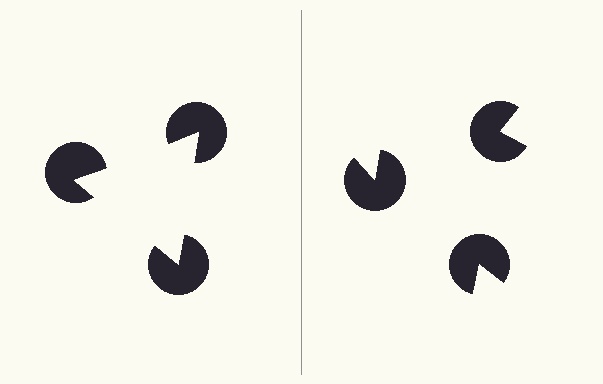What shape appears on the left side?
An illusory triangle.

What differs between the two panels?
The pac-man discs are positioned identically on both sides; only the wedge orientations differ. On the left they align to a triangle; on the right they are misaligned.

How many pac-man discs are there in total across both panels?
6 — 3 on each side.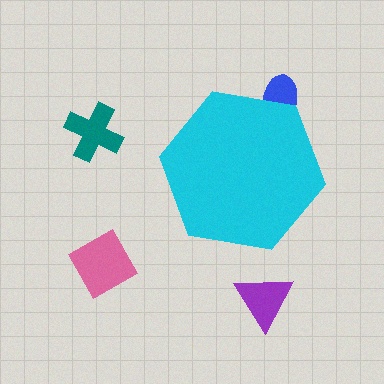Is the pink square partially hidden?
No, the pink square is fully visible.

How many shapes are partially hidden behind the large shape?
1 shape is partially hidden.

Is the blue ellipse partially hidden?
Yes, the blue ellipse is partially hidden behind the cyan hexagon.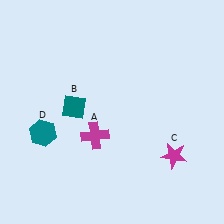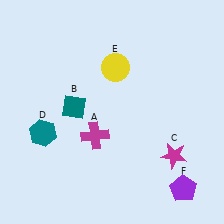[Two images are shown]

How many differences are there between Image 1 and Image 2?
There are 2 differences between the two images.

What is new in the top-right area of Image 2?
A yellow circle (E) was added in the top-right area of Image 2.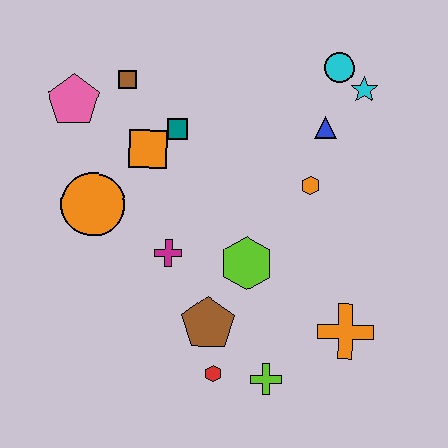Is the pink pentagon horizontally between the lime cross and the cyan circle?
No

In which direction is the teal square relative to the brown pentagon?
The teal square is above the brown pentagon.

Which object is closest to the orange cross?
The lime cross is closest to the orange cross.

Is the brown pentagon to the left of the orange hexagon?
Yes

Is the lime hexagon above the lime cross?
Yes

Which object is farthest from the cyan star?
The red hexagon is farthest from the cyan star.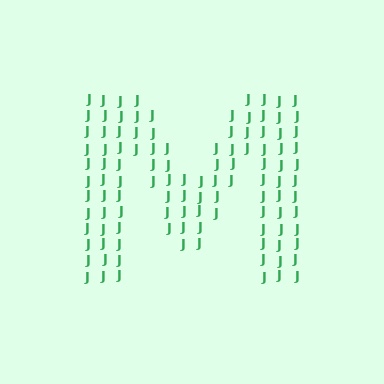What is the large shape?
The large shape is the letter M.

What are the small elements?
The small elements are letter J's.